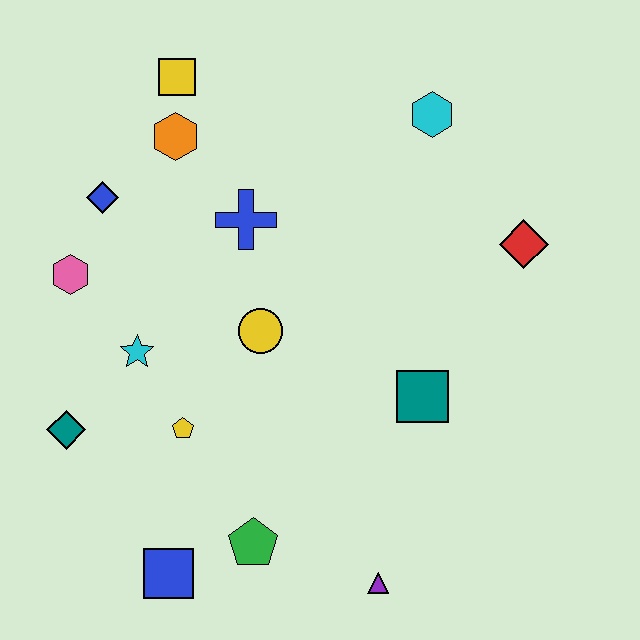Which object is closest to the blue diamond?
The pink hexagon is closest to the blue diamond.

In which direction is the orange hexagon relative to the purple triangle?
The orange hexagon is above the purple triangle.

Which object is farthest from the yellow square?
The purple triangle is farthest from the yellow square.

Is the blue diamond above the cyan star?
Yes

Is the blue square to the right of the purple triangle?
No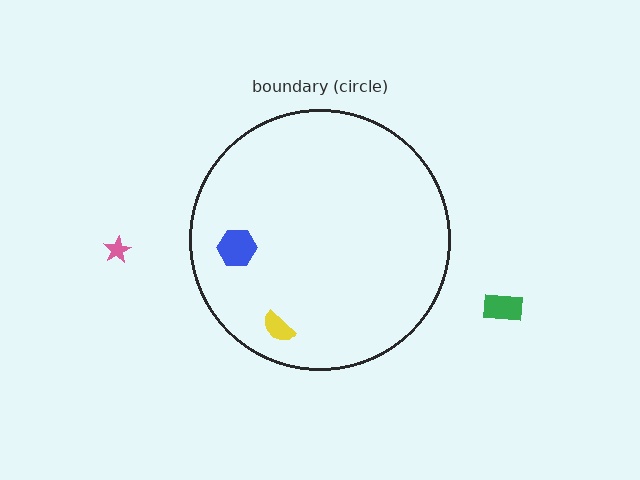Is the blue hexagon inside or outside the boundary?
Inside.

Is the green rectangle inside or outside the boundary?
Outside.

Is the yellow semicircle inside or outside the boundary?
Inside.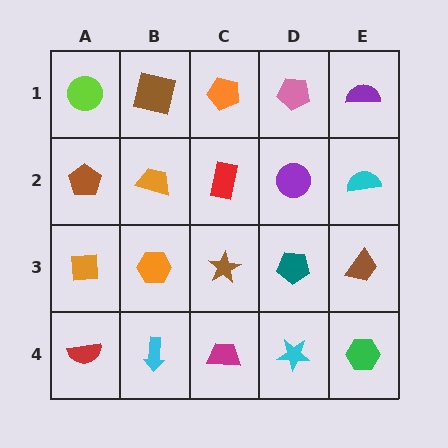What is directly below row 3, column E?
A green hexagon.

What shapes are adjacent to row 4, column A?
An orange square (row 3, column A), a cyan arrow (row 4, column B).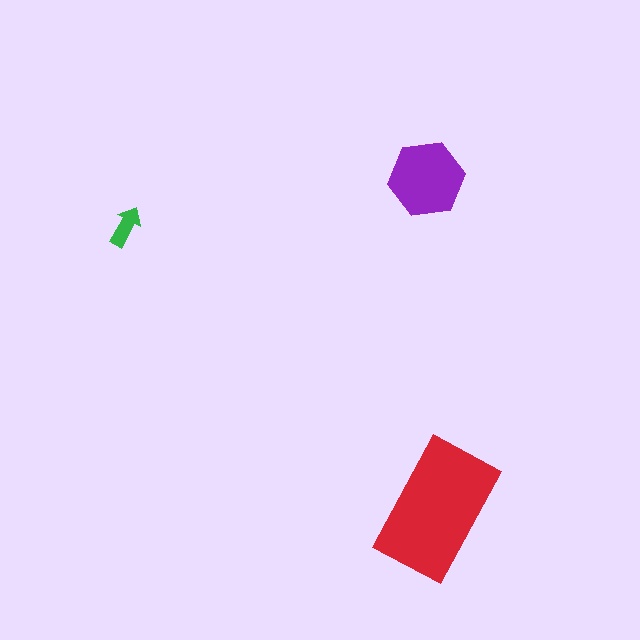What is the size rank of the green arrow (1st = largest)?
3rd.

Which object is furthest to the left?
The green arrow is leftmost.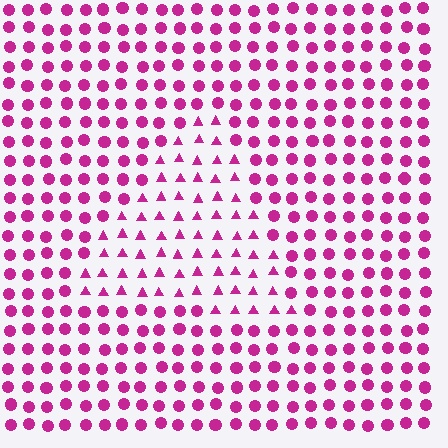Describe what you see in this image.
The image is filled with small magenta elements arranged in a uniform grid. A triangle-shaped region contains triangles, while the surrounding area contains circles. The boundary is defined purely by the change in element shape.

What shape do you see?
I see a triangle.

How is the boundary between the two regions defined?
The boundary is defined by a change in element shape: triangles inside vs. circles outside. All elements share the same color and spacing.